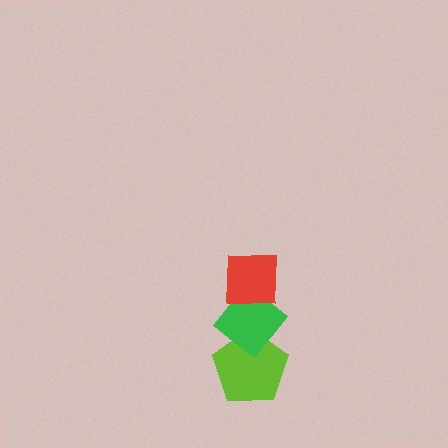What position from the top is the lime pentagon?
The lime pentagon is 3rd from the top.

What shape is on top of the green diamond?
The red square is on top of the green diamond.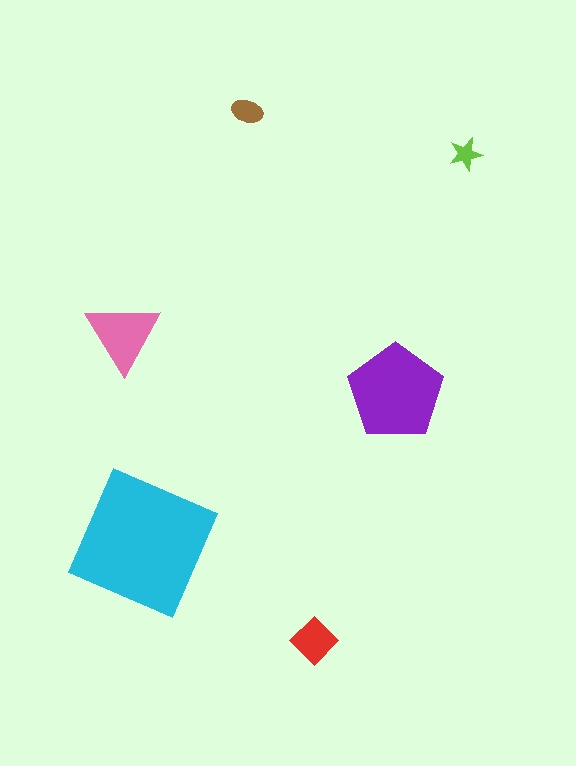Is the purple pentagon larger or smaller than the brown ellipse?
Larger.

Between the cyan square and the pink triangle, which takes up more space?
The cyan square.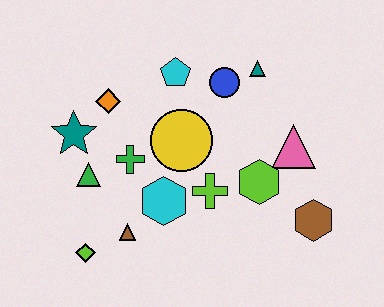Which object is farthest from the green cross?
The brown hexagon is farthest from the green cross.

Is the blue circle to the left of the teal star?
No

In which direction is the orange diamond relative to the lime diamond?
The orange diamond is above the lime diamond.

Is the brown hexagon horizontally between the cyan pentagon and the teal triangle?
No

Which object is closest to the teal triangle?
The blue circle is closest to the teal triangle.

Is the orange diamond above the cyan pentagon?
No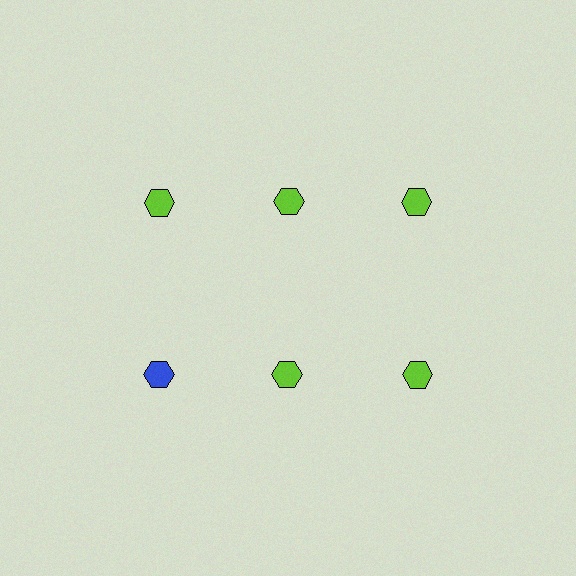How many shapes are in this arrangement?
There are 6 shapes arranged in a grid pattern.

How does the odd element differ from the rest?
It has a different color: blue instead of lime.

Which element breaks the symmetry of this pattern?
The blue hexagon in the second row, leftmost column breaks the symmetry. All other shapes are lime hexagons.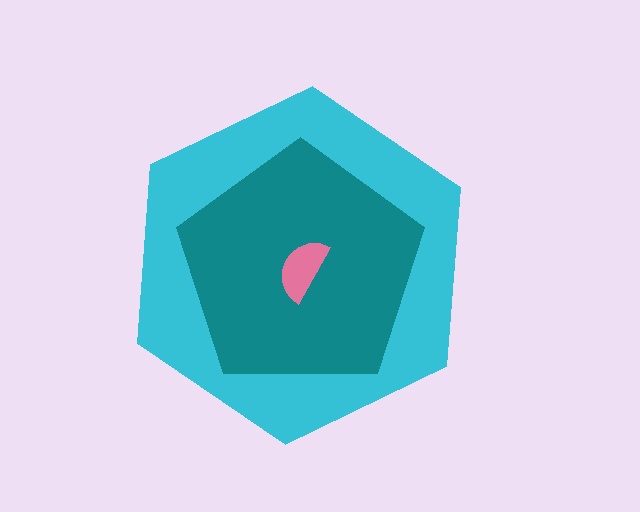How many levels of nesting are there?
3.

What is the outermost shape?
The cyan hexagon.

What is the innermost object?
The pink semicircle.